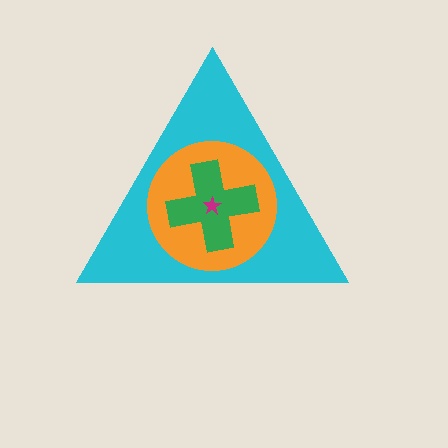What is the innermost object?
The magenta star.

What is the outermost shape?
The cyan triangle.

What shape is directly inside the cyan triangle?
The orange circle.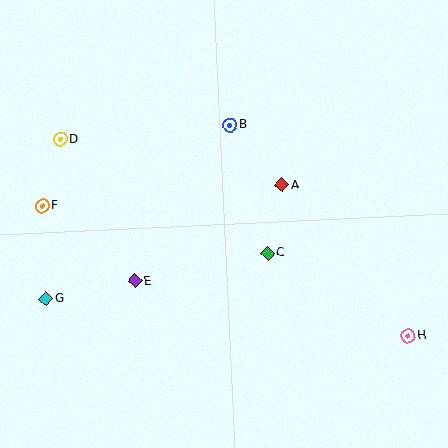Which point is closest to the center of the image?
Point C at (268, 253) is closest to the center.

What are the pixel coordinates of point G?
Point G is at (46, 299).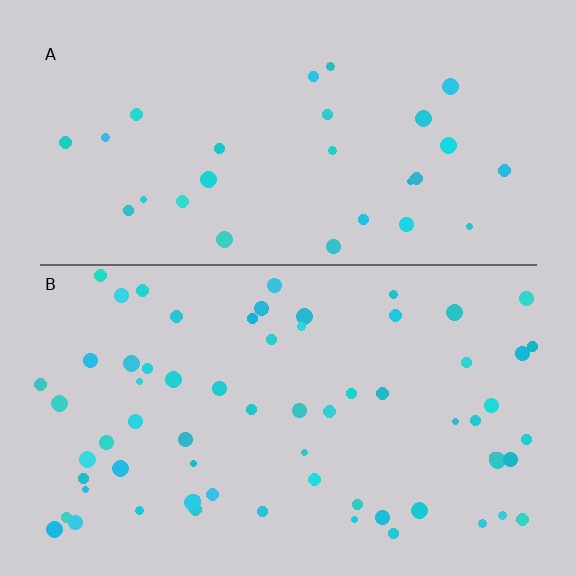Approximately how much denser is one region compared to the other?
Approximately 2.2× — region B over region A.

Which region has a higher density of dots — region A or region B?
B (the bottom).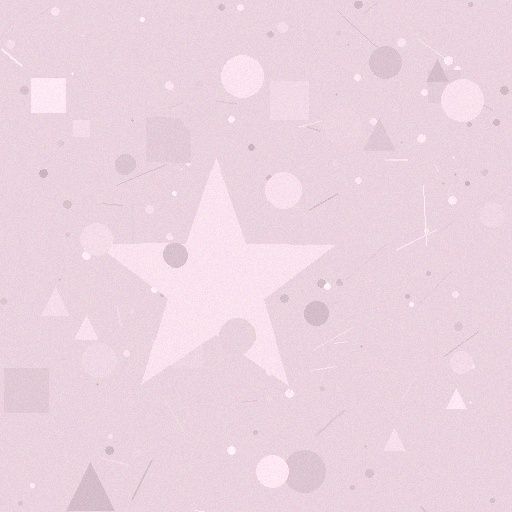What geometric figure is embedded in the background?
A star is embedded in the background.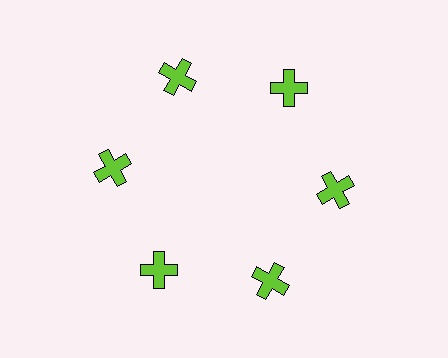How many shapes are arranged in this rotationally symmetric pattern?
There are 6 shapes, arranged in 6 groups of 1.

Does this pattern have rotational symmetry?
Yes, this pattern has 6-fold rotational symmetry. It looks the same after rotating 60 degrees around the center.